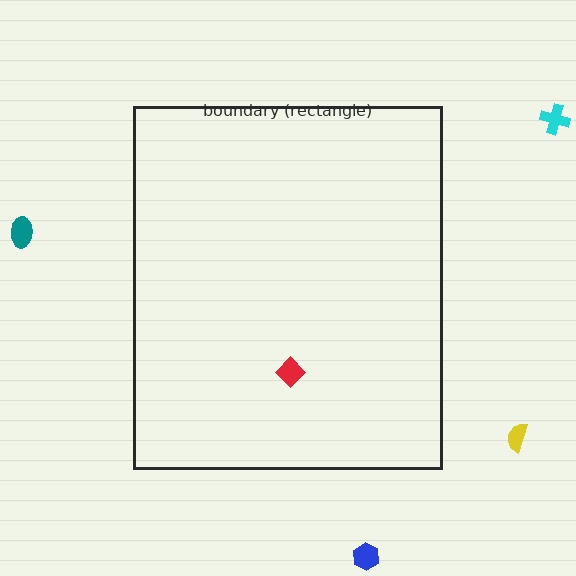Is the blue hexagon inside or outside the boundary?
Outside.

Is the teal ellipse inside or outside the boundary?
Outside.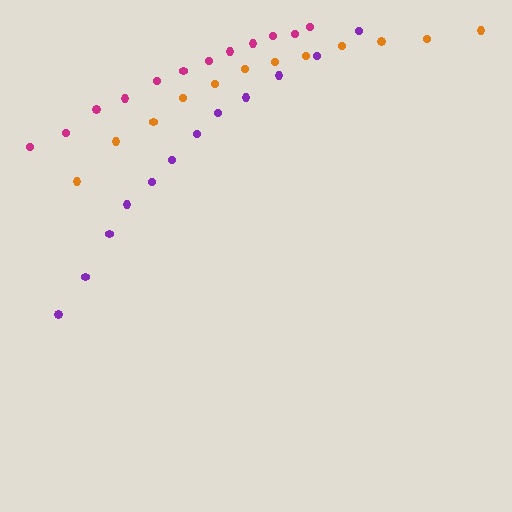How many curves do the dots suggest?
There are 3 distinct paths.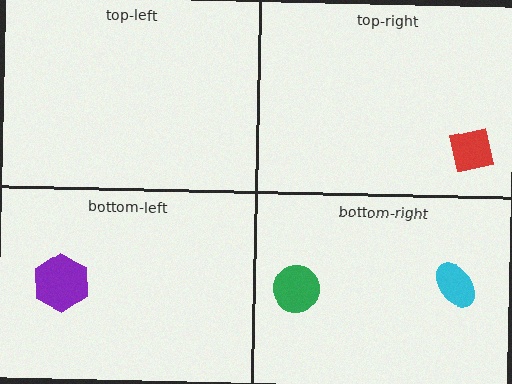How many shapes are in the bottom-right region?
2.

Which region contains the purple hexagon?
The bottom-left region.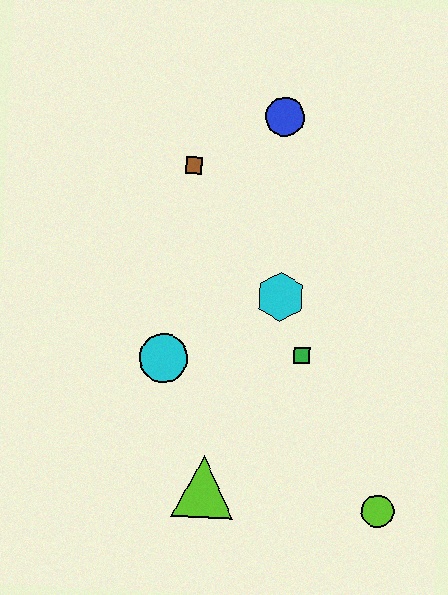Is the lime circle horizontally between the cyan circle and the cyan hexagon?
No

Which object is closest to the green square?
The cyan hexagon is closest to the green square.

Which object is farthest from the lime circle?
The blue circle is farthest from the lime circle.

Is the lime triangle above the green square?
No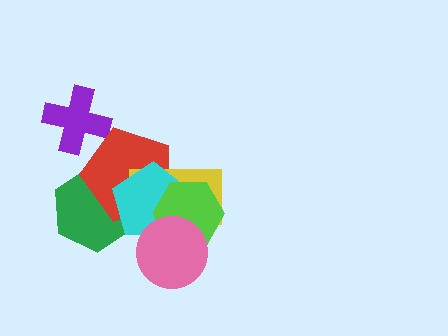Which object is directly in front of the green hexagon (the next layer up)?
The red pentagon is directly in front of the green hexagon.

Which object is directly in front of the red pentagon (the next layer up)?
The yellow rectangle is directly in front of the red pentagon.